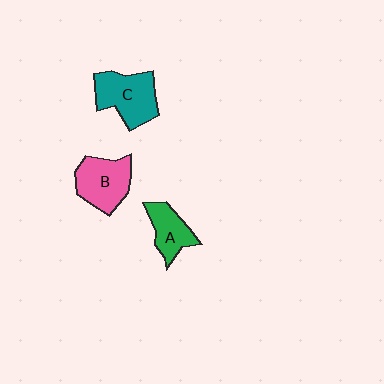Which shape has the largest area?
Shape C (teal).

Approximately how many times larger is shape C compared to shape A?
Approximately 1.5 times.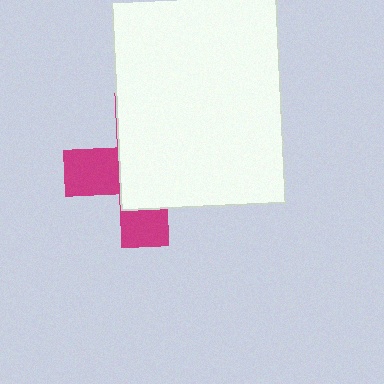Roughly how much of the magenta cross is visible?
A small part of it is visible (roughly 35%).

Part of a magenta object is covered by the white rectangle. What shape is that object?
It is a cross.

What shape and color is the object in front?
The object in front is a white rectangle.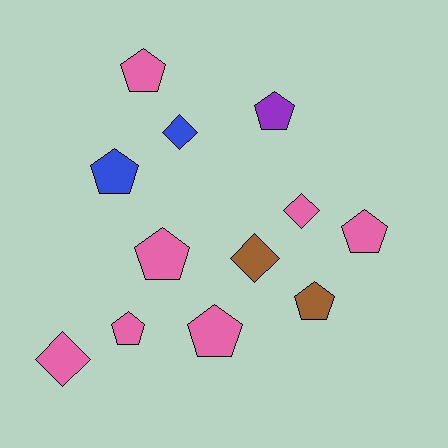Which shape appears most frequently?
Pentagon, with 8 objects.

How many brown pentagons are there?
There is 1 brown pentagon.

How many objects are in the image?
There are 12 objects.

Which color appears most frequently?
Pink, with 7 objects.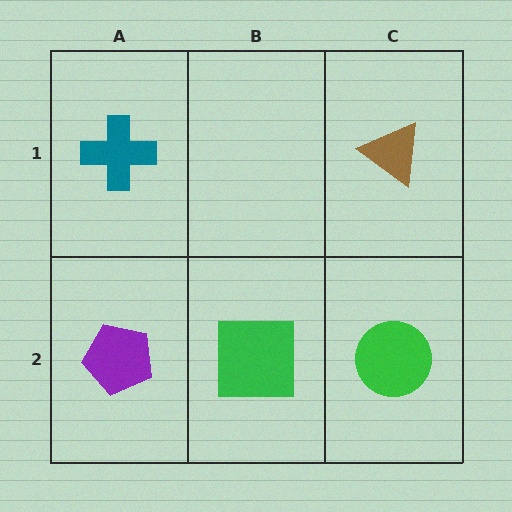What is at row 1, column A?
A teal cross.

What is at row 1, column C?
A brown triangle.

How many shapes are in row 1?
2 shapes.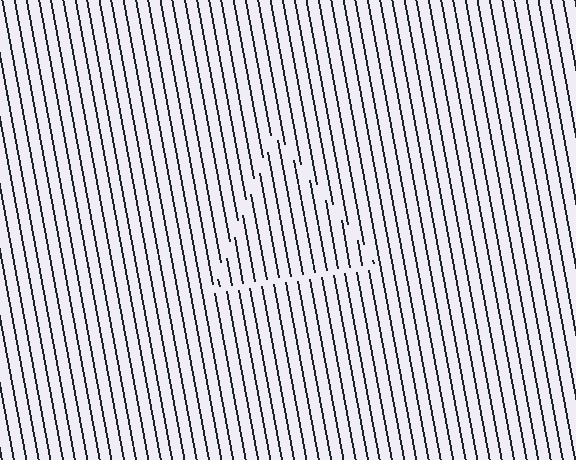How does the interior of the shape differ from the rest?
The interior of the shape contains the same grating, shifted by half a period — the contour is defined by the phase discontinuity where line-ends from the inner and outer gratings abut.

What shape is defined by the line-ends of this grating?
An illusory triangle. The interior of the shape contains the same grating, shifted by half a period — the contour is defined by the phase discontinuity where line-ends from the inner and outer gratings abut.